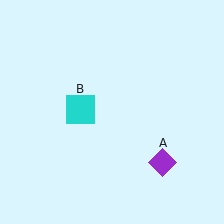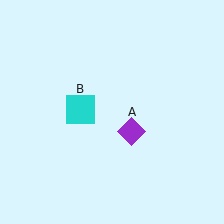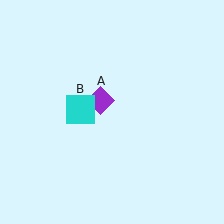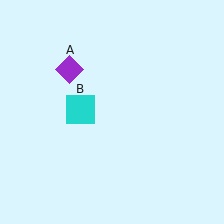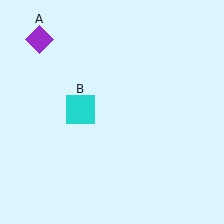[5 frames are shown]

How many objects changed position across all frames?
1 object changed position: purple diamond (object A).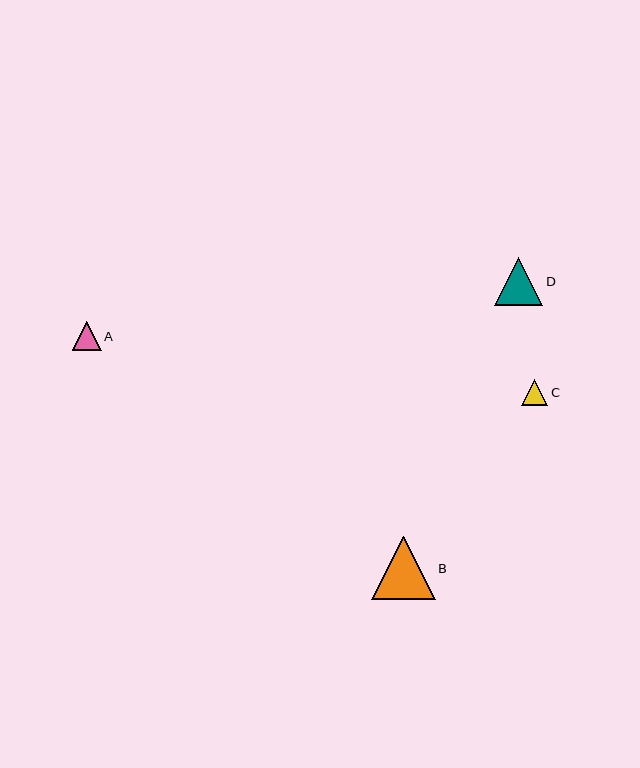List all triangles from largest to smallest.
From largest to smallest: B, D, A, C.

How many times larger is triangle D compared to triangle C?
Triangle D is approximately 1.9 times the size of triangle C.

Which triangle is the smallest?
Triangle C is the smallest with a size of approximately 26 pixels.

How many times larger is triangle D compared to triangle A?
Triangle D is approximately 1.7 times the size of triangle A.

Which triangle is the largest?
Triangle B is the largest with a size of approximately 63 pixels.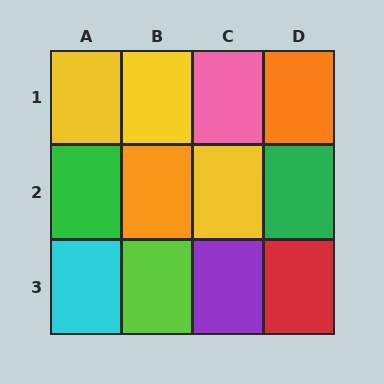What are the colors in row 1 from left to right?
Yellow, yellow, pink, orange.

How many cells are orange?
2 cells are orange.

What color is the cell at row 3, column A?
Cyan.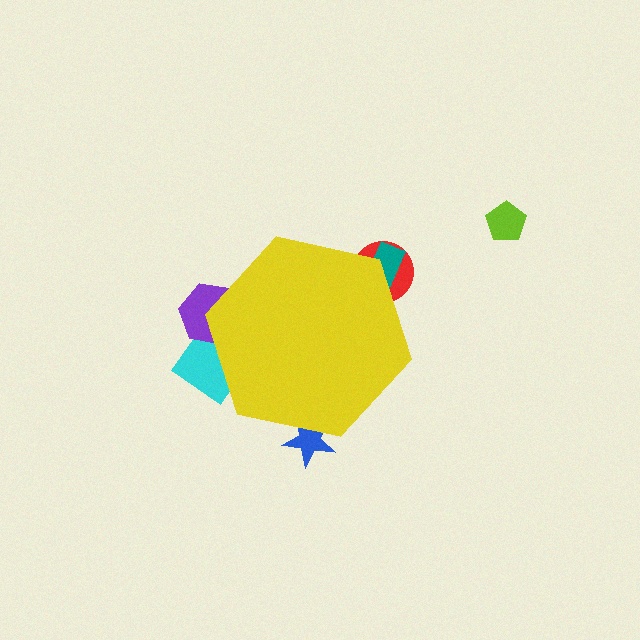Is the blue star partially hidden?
Yes, the blue star is partially hidden behind the yellow hexagon.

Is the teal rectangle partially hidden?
Yes, the teal rectangle is partially hidden behind the yellow hexagon.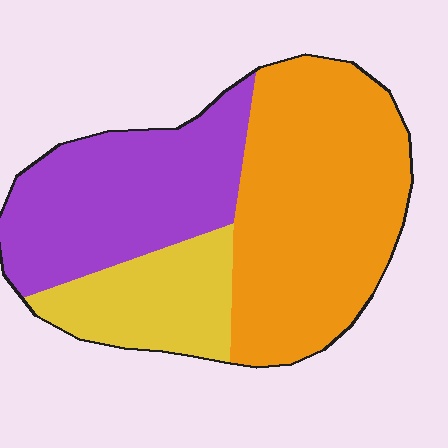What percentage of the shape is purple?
Purple covers around 35% of the shape.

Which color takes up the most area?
Orange, at roughly 50%.